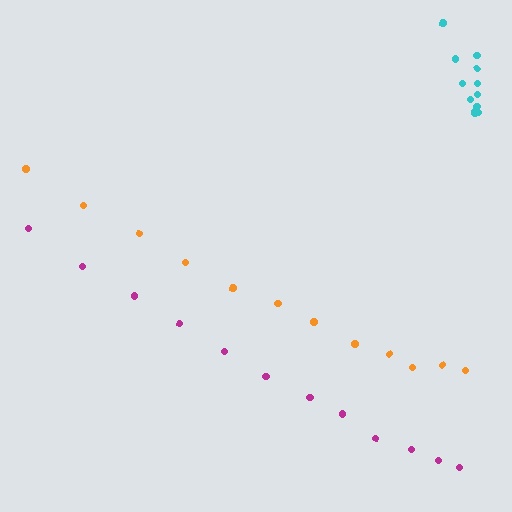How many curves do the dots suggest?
There are 3 distinct paths.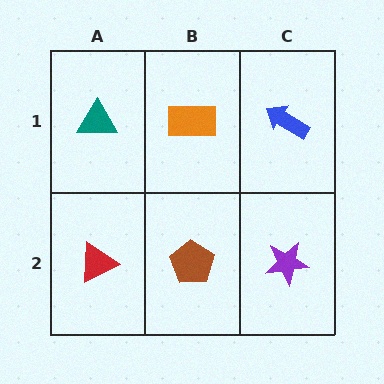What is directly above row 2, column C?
A blue arrow.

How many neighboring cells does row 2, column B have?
3.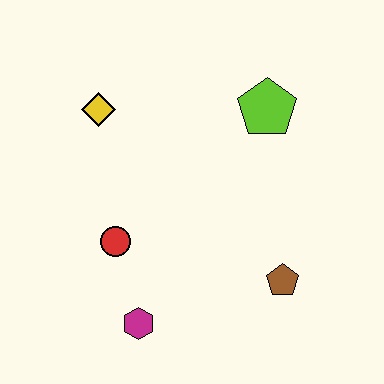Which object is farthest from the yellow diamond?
The brown pentagon is farthest from the yellow diamond.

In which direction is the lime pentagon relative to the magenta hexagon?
The lime pentagon is above the magenta hexagon.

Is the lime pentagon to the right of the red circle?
Yes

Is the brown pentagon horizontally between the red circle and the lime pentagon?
No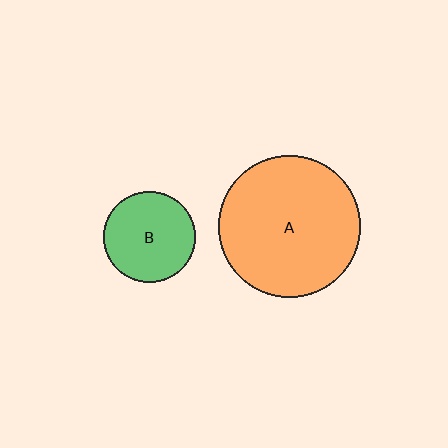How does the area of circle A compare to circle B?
Approximately 2.4 times.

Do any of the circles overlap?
No, none of the circles overlap.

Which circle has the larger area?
Circle A (orange).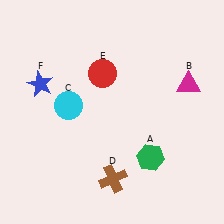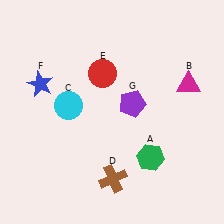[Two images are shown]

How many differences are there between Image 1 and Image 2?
There is 1 difference between the two images.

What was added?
A purple pentagon (G) was added in Image 2.